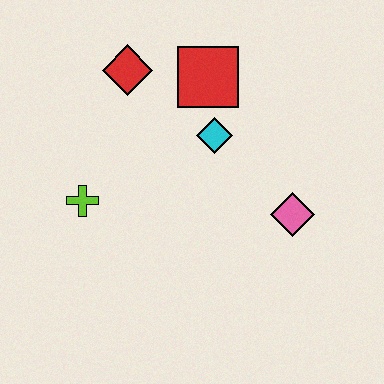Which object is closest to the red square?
The cyan diamond is closest to the red square.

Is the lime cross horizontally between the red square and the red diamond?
No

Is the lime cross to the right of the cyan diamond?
No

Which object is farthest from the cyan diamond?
The lime cross is farthest from the cyan diamond.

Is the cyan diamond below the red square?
Yes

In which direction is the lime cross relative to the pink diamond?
The lime cross is to the left of the pink diamond.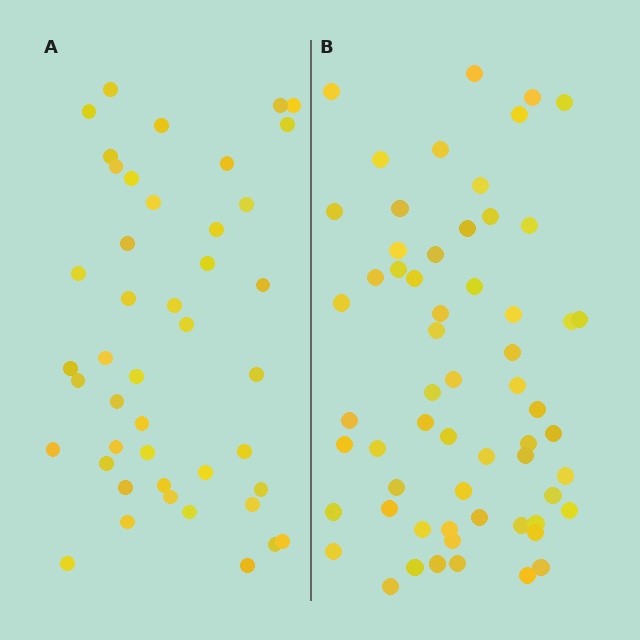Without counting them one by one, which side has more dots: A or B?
Region B (the right region) has more dots.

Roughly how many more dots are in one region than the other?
Region B has approximately 15 more dots than region A.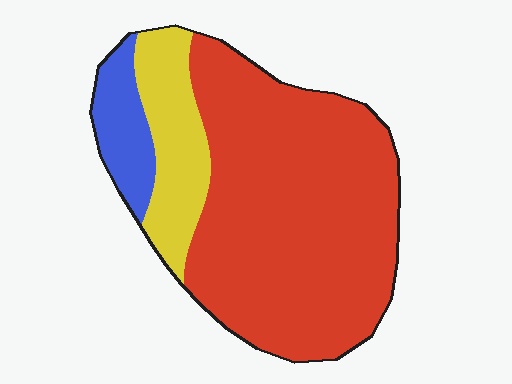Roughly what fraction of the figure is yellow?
Yellow covers around 15% of the figure.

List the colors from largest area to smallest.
From largest to smallest: red, yellow, blue.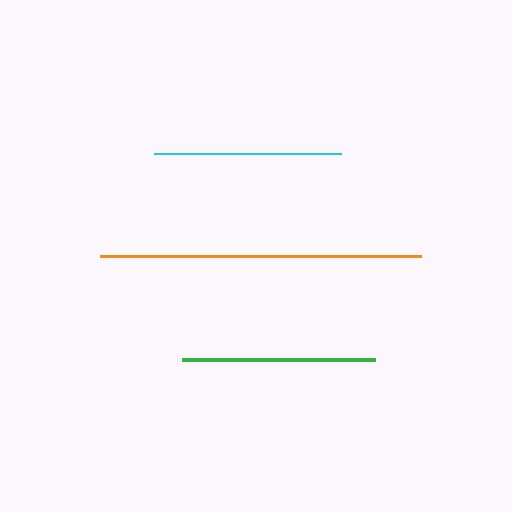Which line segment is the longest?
The orange line is the longest at approximately 320 pixels.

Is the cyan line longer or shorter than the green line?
The green line is longer than the cyan line.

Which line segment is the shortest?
The cyan line is the shortest at approximately 187 pixels.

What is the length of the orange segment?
The orange segment is approximately 320 pixels long.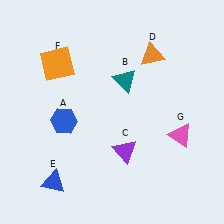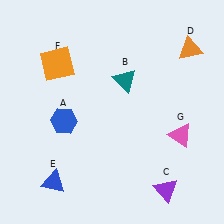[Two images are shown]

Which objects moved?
The objects that moved are: the purple triangle (C), the orange triangle (D).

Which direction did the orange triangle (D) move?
The orange triangle (D) moved right.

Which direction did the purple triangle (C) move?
The purple triangle (C) moved right.